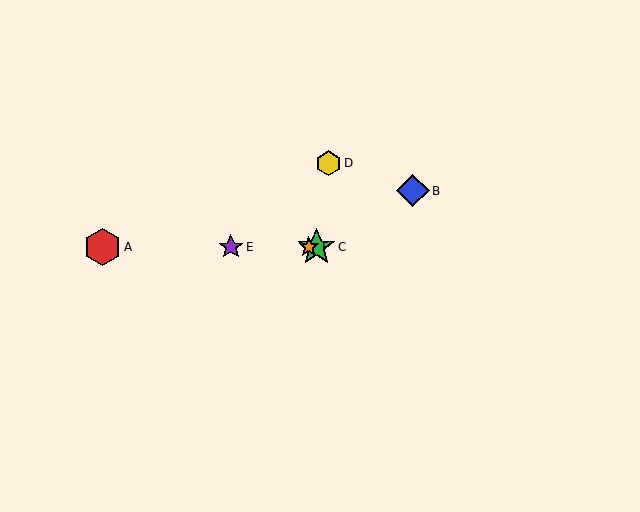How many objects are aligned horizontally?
4 objects (A, C, E, F) are aligned horizontally.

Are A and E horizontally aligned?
Yes, both are at y≈247.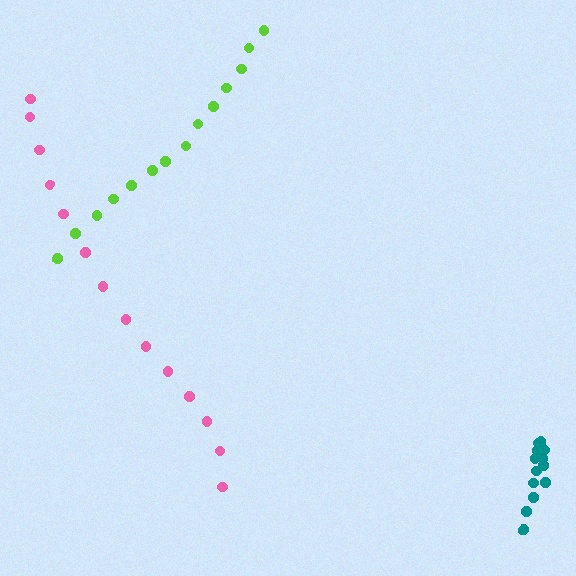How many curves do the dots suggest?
There are 3 distinct paths.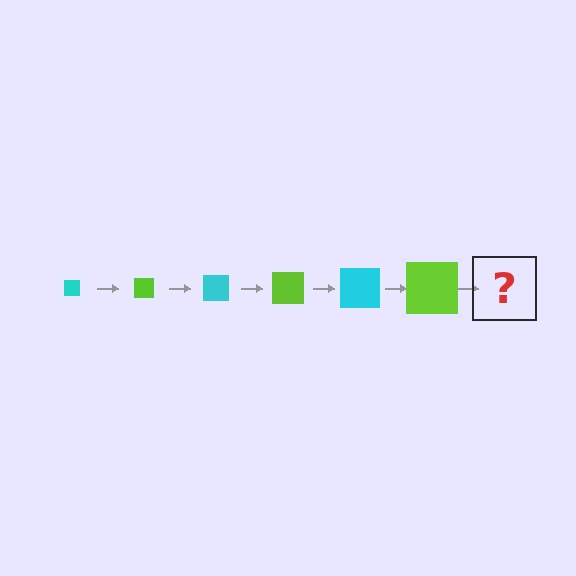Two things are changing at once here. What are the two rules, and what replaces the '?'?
The two rules are that the square grows larger each step and the color cycles through cyan and lime. The '?' should be a cyan square, larger than the previous one.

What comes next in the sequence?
The next element should be a cyan square, larger than the previous one.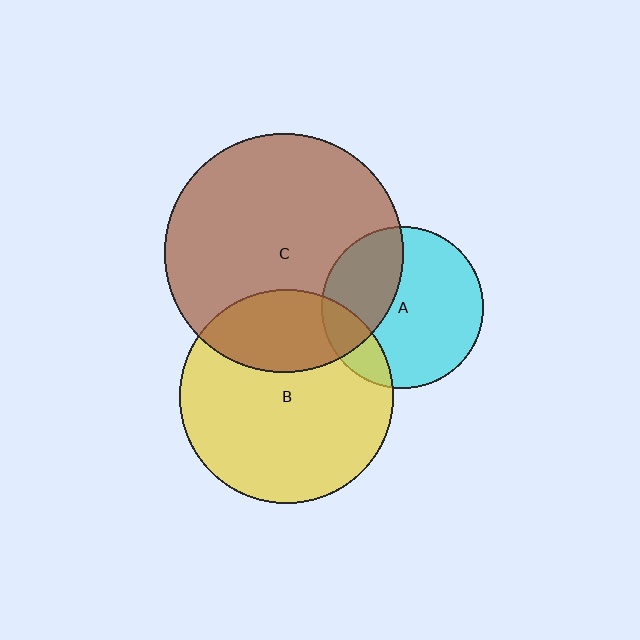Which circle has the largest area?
Circle C (brown).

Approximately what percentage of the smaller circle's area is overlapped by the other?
Approximately 30%.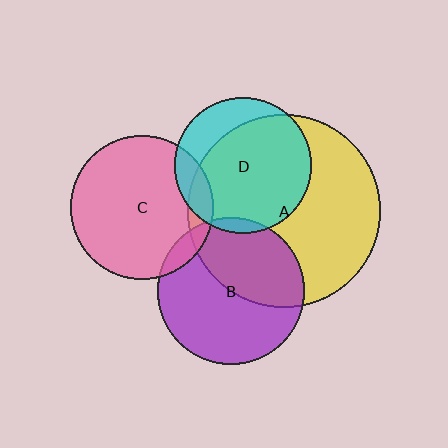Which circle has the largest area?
Circle A (yellow).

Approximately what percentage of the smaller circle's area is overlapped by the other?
Approximately 15%.